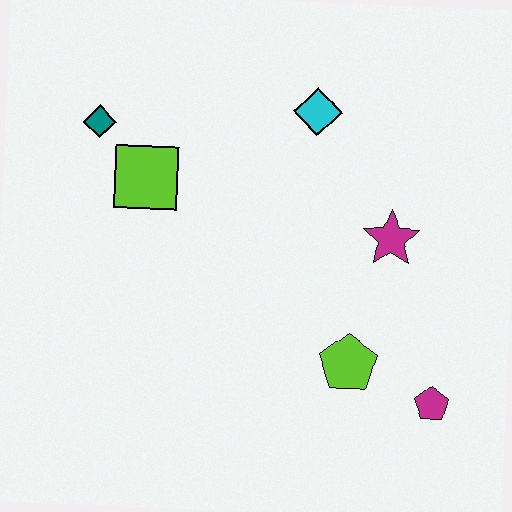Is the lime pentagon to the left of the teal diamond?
No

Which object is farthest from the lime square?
The magenta pentagon is farthest from the lime square.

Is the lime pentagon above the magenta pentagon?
Yes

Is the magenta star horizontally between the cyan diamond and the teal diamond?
No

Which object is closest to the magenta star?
The lime pentagon is closest to the magenta star.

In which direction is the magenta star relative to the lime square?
The magenta star is to the right of the lime square.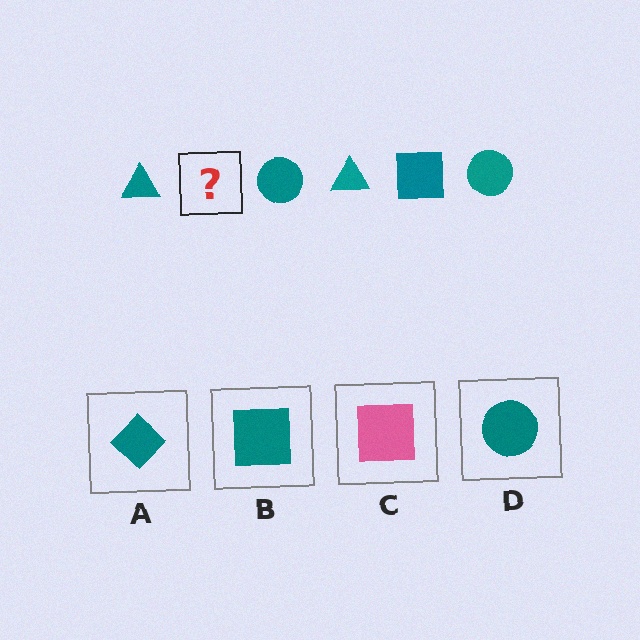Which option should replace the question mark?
Option B.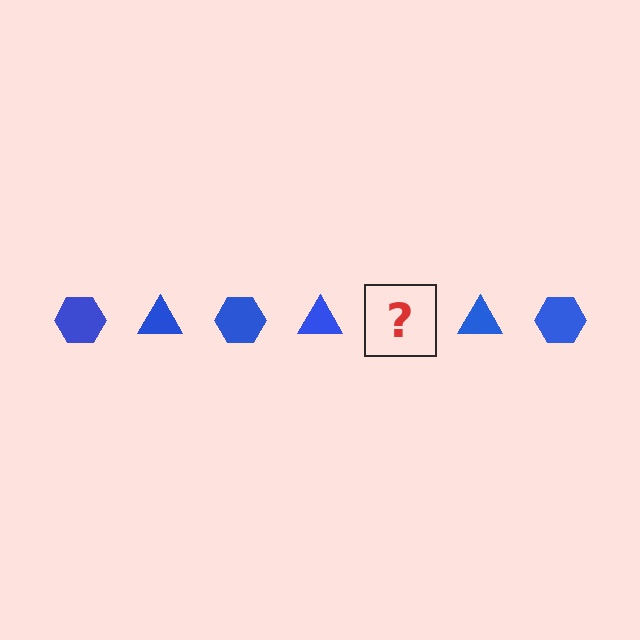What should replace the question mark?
The question mark should be replaced with a blue hexagon.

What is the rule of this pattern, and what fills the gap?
The rule is that the pattern cycles through hexagon, triangle shapes in blue. The gap should be filled with a blue hexagon.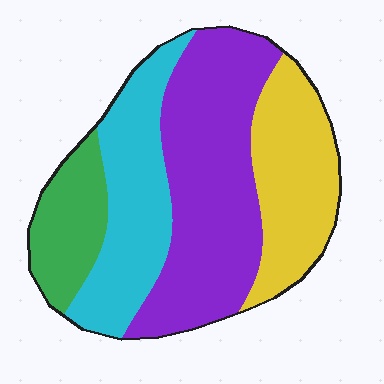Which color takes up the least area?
Green, at roughly 15%.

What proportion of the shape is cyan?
Cyan covers 24% of the shape.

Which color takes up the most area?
Purple, at roughly 40%.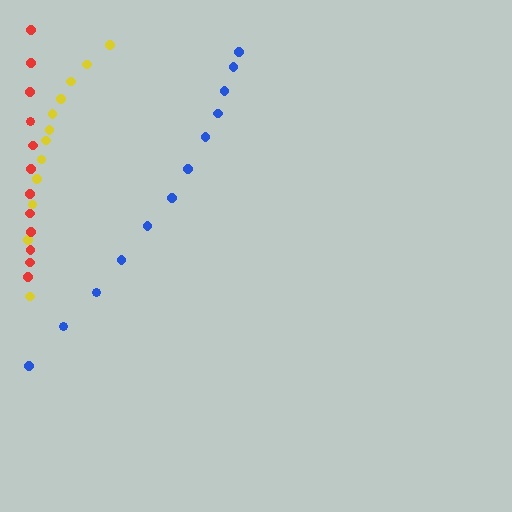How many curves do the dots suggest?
There are 3 distinct paths.